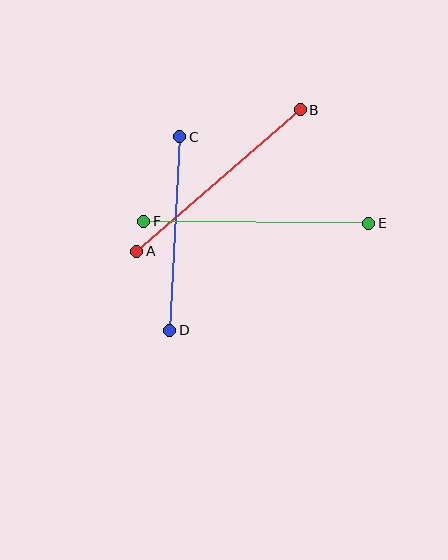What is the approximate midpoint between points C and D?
The midpoint is at approximately (175, 234) pixels.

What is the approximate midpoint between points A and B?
The midpoint is at approximately (218, 180) pixels.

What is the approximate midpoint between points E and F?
The midpoint is at approximately (256, 222) pixels.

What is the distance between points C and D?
The distance is approximately 194 pixels.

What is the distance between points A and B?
The distance is approximately 216 pixels.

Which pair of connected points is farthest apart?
Points E and F are farthest apart.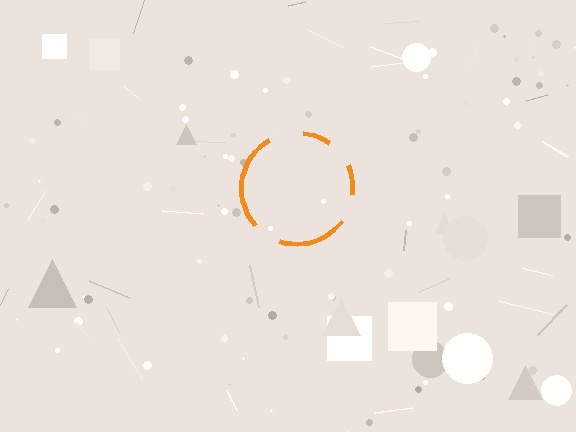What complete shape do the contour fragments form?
The contour fragments form a circle.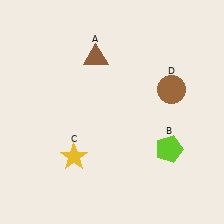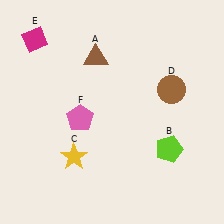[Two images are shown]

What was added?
A magenta diamond (E), a pink pentagon (F) were added in Image 2.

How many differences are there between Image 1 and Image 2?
There are 2 differences between the two images.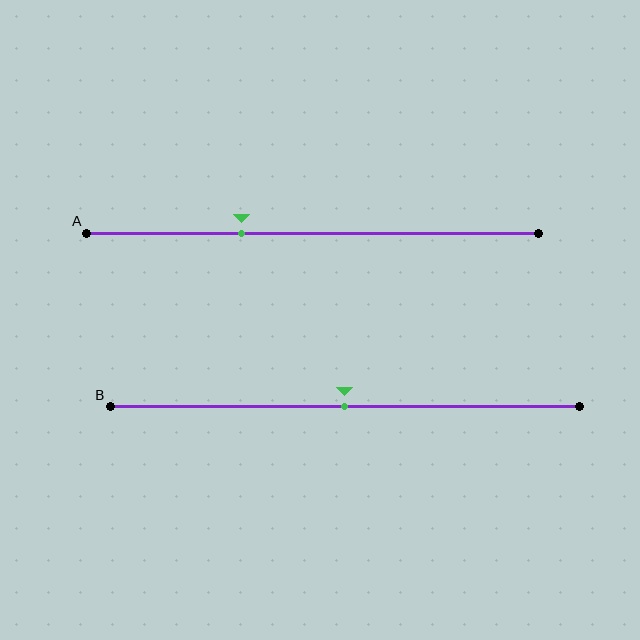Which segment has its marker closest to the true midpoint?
Segment B has its marker closest to the true midpoint.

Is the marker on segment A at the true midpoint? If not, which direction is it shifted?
No, the marker on segment A is shifted to the left by about 16% of the segment length.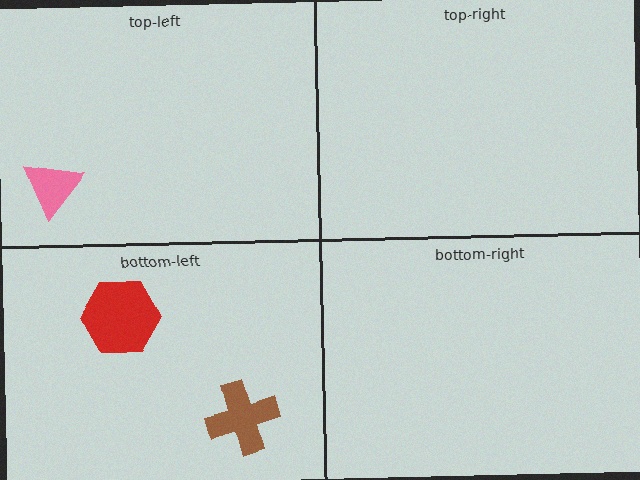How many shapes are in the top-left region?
1.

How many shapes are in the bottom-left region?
2.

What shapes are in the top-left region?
The pink triangle.